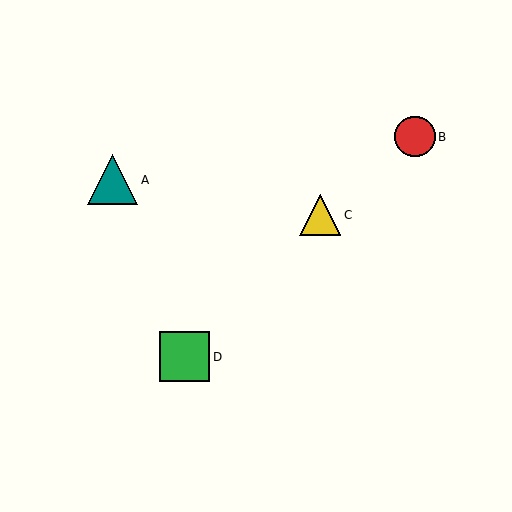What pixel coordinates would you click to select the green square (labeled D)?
Click at (184, 357) to select the green square D.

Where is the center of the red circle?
The center of the red circle is at (415, 137).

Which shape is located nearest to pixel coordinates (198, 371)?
The green square (labeled D) at (184, 357) is nearest to that location.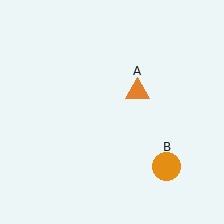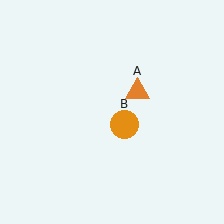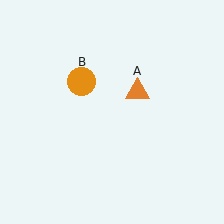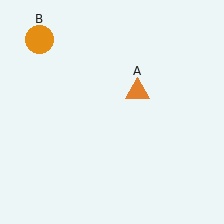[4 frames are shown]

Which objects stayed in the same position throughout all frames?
Orange triangle (object A) remained stationary.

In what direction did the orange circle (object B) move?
The orange circle (object B) moved up and to the left.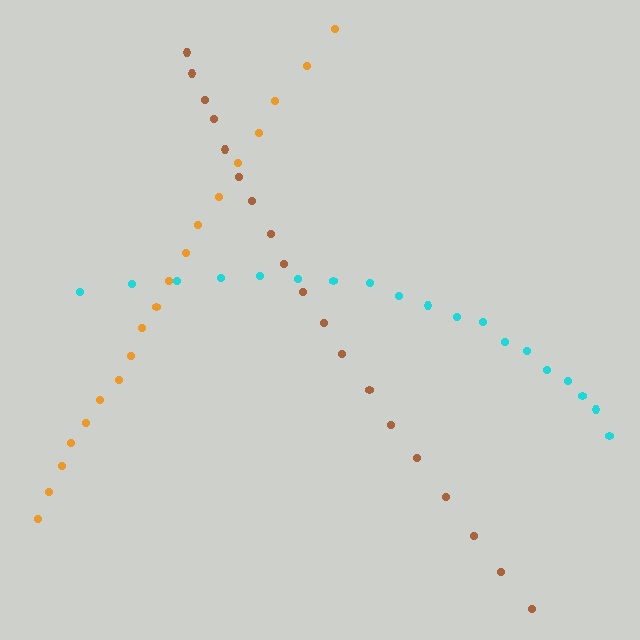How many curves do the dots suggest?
There are 3 distinct paths.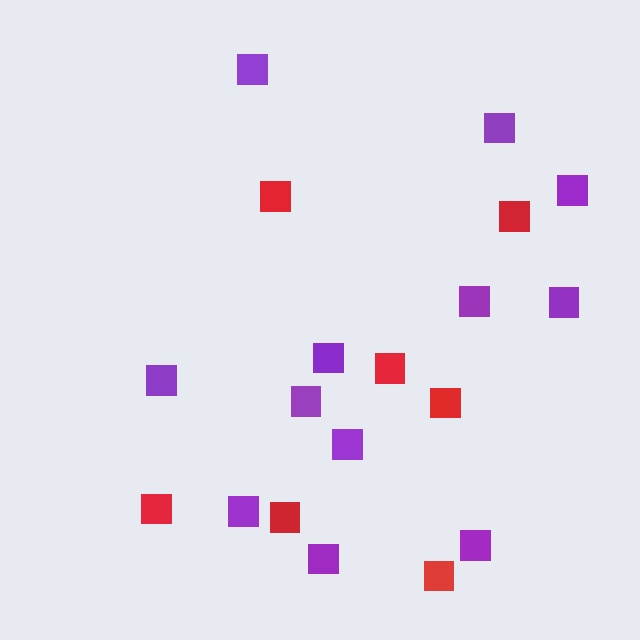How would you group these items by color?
There are 2 groups: one group of red squares (7) and one group of purple squares (12).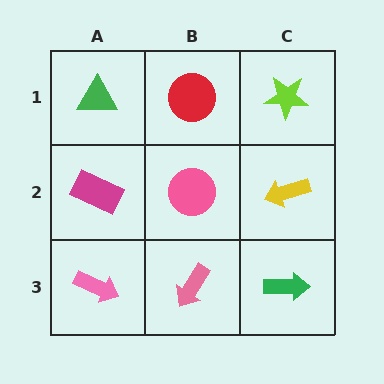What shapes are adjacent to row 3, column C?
A yellow arrow (row 2, column C), a pink arrow (row 3, column B).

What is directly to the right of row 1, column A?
A red circle.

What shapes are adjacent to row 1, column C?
A yellow arrow (row 2, column C), a red circle (row 1, column B).